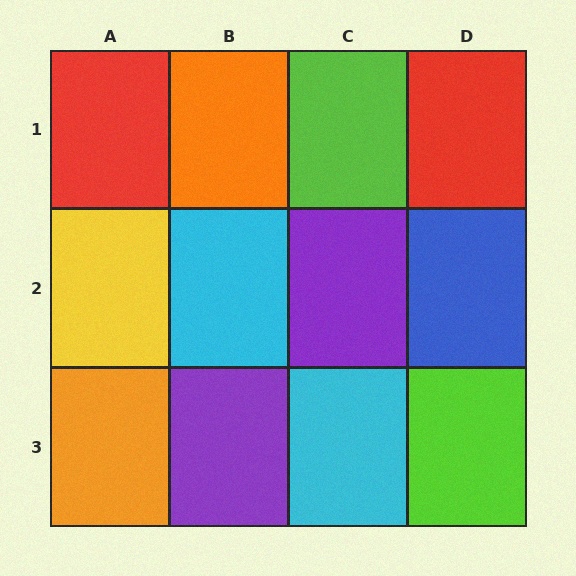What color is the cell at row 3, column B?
Purple.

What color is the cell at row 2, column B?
Cyan.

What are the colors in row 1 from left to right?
Red, orange, lime, red.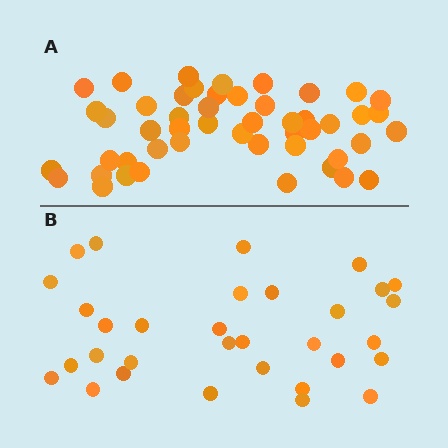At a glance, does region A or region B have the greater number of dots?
Region A (the top region) has more dots.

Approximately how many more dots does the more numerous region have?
Region A has approximately 15 more dots than region B.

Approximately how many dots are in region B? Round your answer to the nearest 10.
About 30 dots. (The exact count is 32, which rounds to 30.)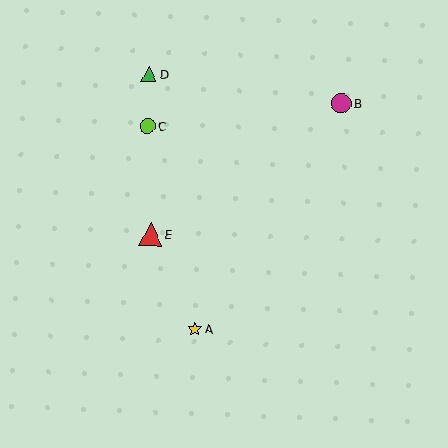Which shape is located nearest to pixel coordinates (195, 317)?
The yellow star (labeled A) at (195, 329) is nearest to that location.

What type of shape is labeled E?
Shape E is a red triangle.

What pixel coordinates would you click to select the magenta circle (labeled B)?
Click at (341, 103) to select the magenta circle B.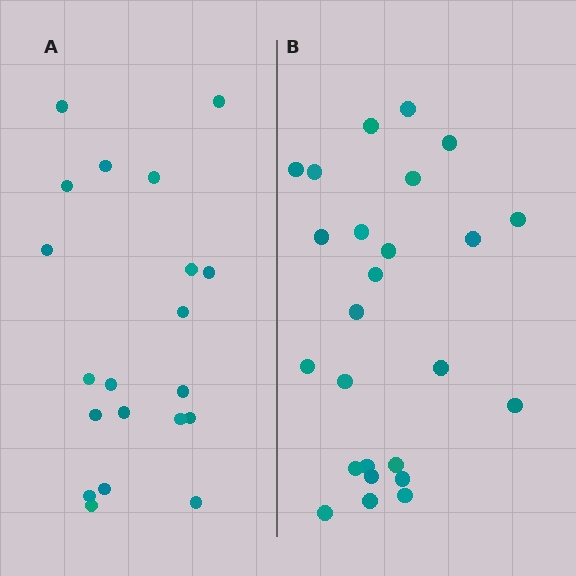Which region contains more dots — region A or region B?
Region B (the right region) has more dots.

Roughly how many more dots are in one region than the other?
Region B has about 5 more dots than region A.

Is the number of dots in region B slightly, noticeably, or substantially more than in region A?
Region B has noticeably more, but not dramatically so. The ratio is roughly 1.2 to 1.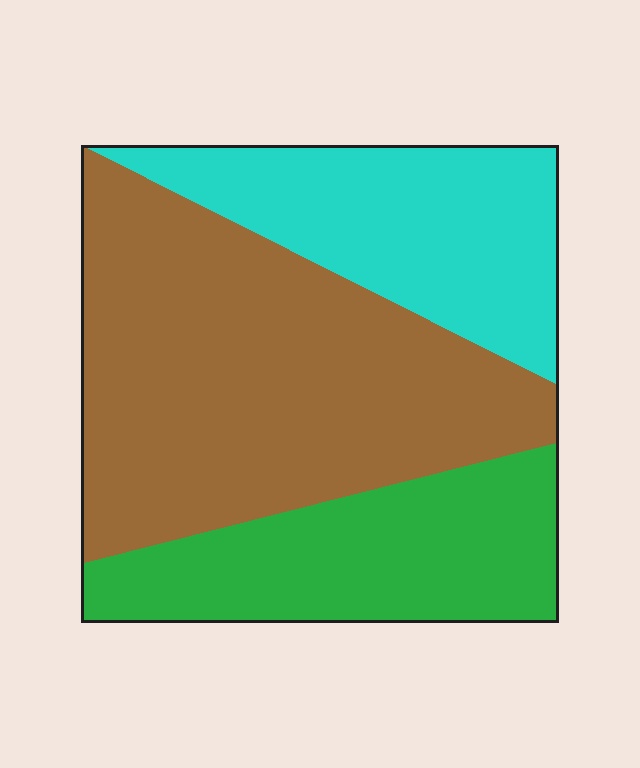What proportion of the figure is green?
Green covers 25% of the figure.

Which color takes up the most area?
Brown, at roughly 50%.